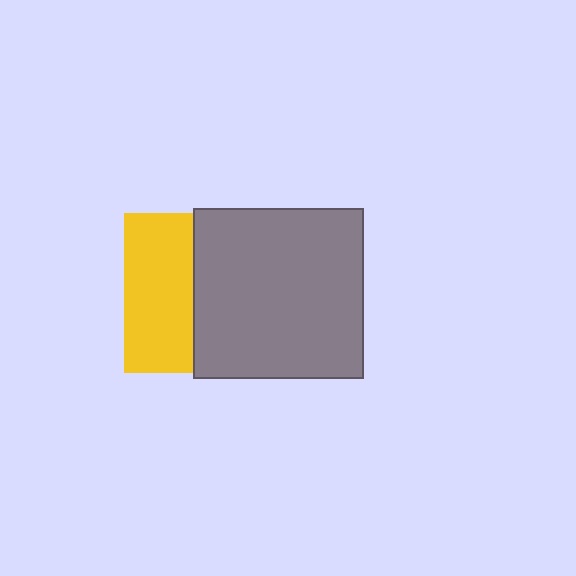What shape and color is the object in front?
The object in front is a gray square.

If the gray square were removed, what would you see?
You would see the complete yellow square.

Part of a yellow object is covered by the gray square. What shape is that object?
It is a square.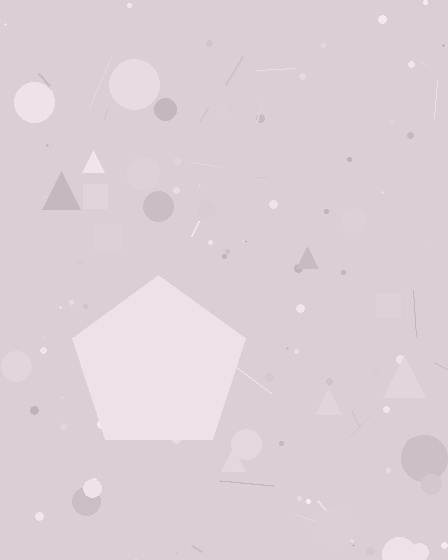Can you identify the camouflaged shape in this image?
The camouflaged shape is a pentagon.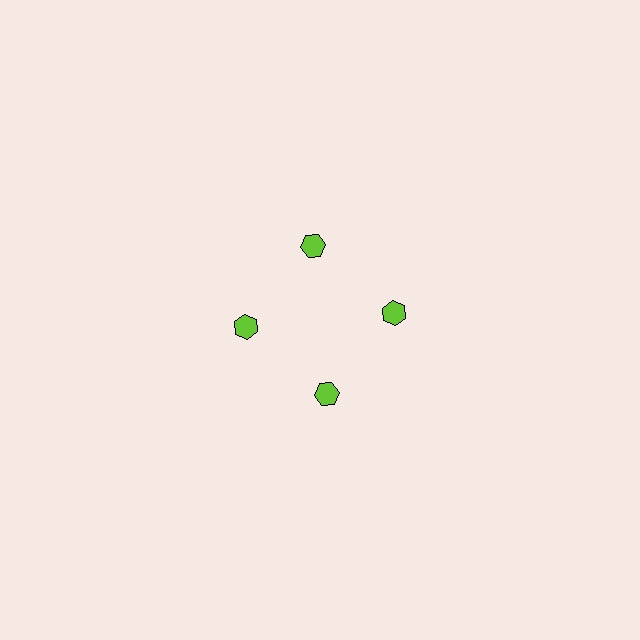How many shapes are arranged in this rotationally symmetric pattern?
There are 4 shapes, arranged in 4 groups of 1.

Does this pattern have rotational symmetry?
Yes, this pattern has 4-fold rotational symmetry. It looks the same after rotating 90 degrees around the center.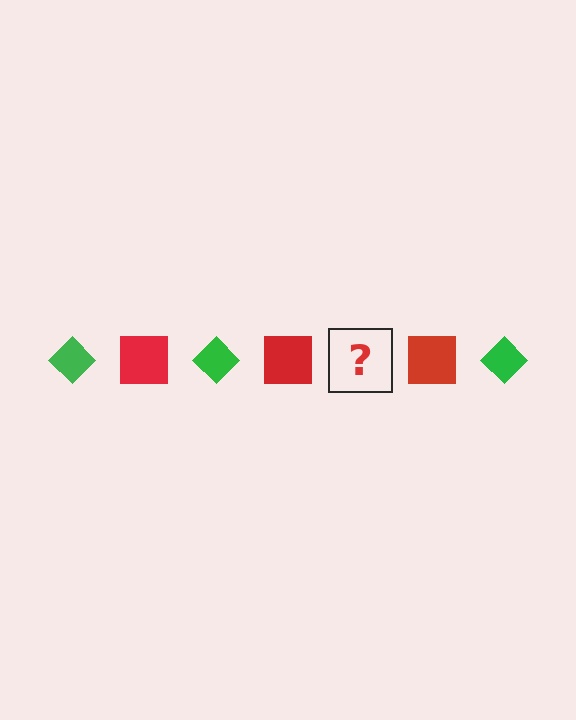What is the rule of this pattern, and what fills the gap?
The rule is that the pattern alternates between green diamond and red square. The gap should be filled with a green diamond.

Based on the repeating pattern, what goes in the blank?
The blank should be a green diamond.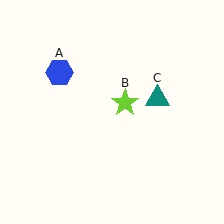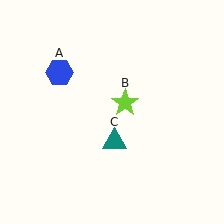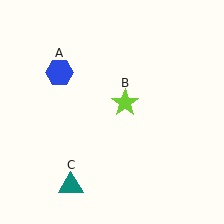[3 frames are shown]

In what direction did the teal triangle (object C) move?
The teal triangle (object C) moved down and to the left.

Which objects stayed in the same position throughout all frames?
Blue hexagon (object A) and lime star (object B) remained stationary.